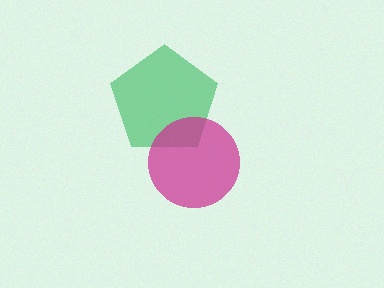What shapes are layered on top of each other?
The layered shapes are: a green pentagon, a magenta circle.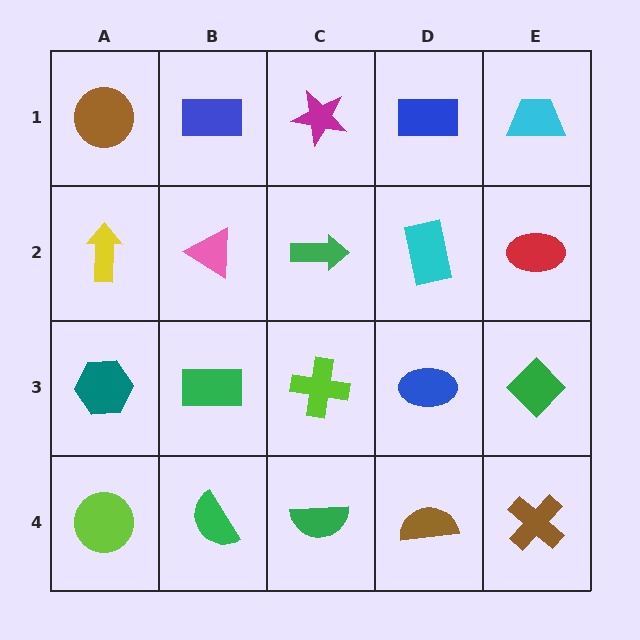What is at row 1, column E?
A cyan trapezoid.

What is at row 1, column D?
A blue rectangle.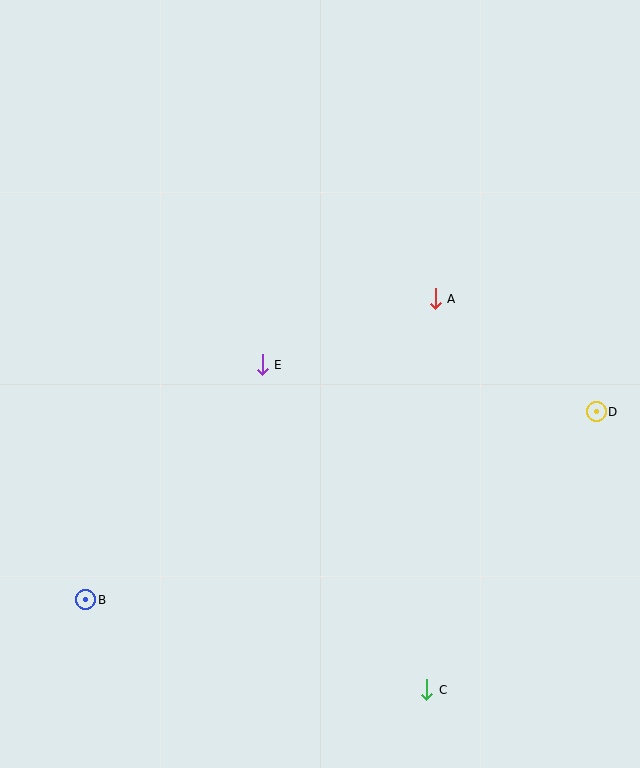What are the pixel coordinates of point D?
Point D is at (596, 412).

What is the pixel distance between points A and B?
The distance between A and B is 461 pixels.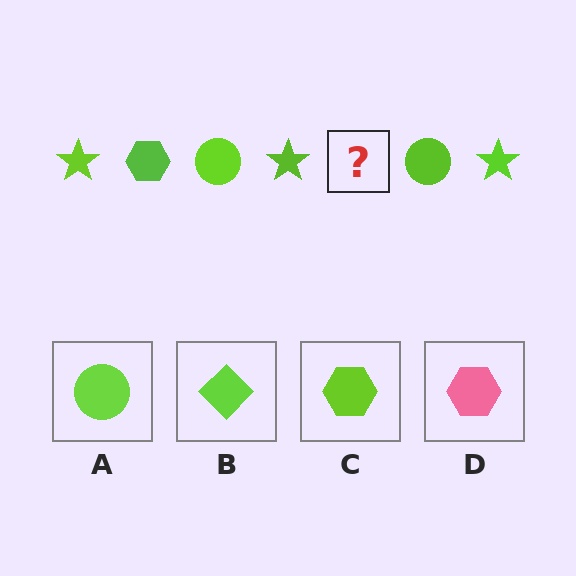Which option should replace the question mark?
Option C.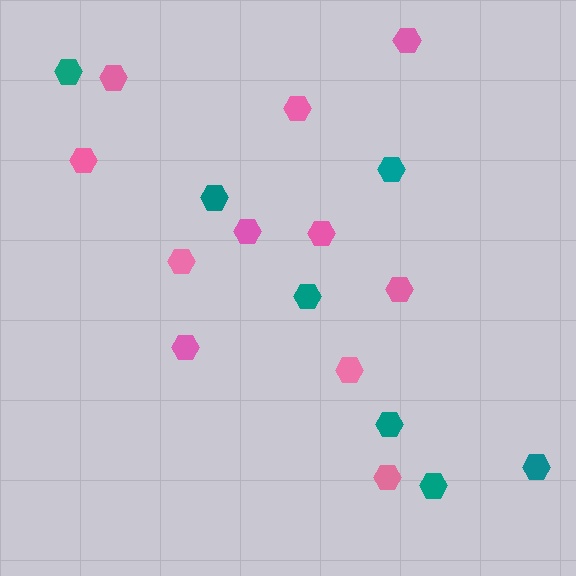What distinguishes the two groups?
There are 2 groups: one group of teal hexagons (7) and one group of pink hexagons (11).